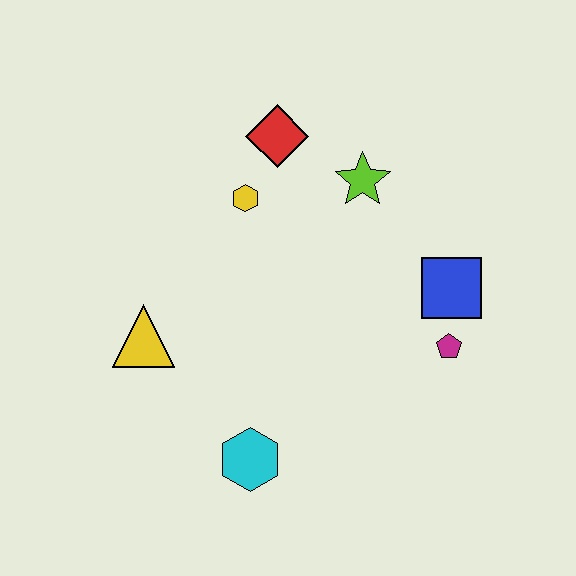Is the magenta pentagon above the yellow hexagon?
No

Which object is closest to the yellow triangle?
The cyan hexagon is closest to the yellow triangle.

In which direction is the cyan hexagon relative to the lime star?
The cyan hexagon is below the lime star.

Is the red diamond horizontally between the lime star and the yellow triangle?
Yes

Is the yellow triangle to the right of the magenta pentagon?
No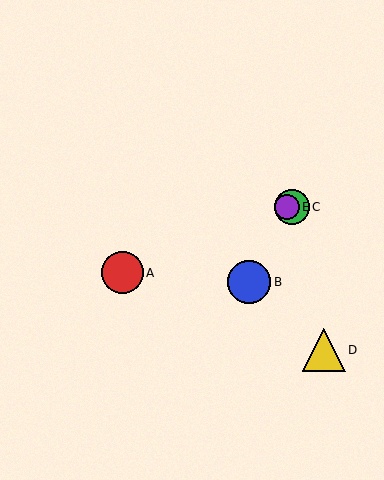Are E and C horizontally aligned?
Yes, both are at y≈207.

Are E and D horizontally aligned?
No, E is at y≈207 and D is at y≈350.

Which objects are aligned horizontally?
Objects C, E are aligned horizontally.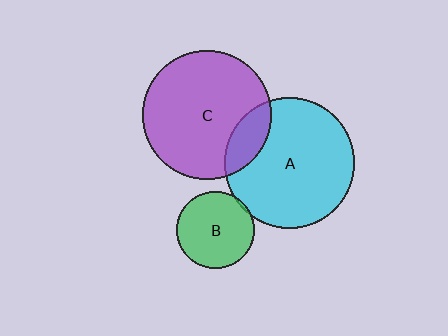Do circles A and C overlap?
Yes.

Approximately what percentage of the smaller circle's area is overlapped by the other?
Approximately 15%.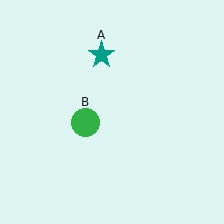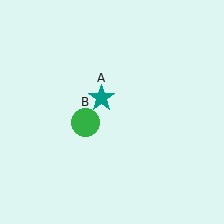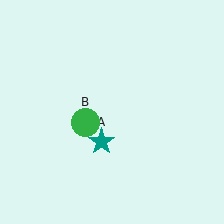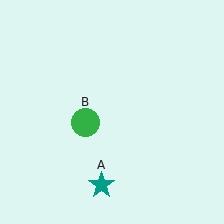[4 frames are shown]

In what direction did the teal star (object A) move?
The teal star (object A) moved down.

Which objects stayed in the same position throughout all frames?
Green circle (object B) remained stationary.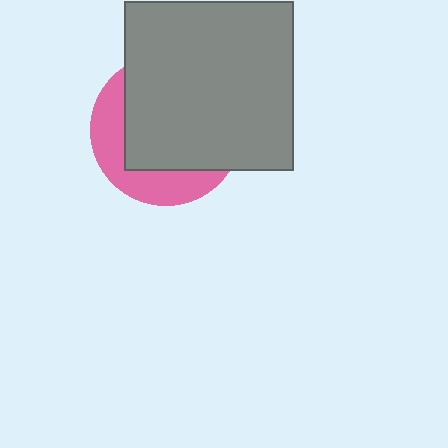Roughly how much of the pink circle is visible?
A small part of it is visible (roughly 32%).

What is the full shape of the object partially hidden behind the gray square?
The partially hidden object is a pink circle.